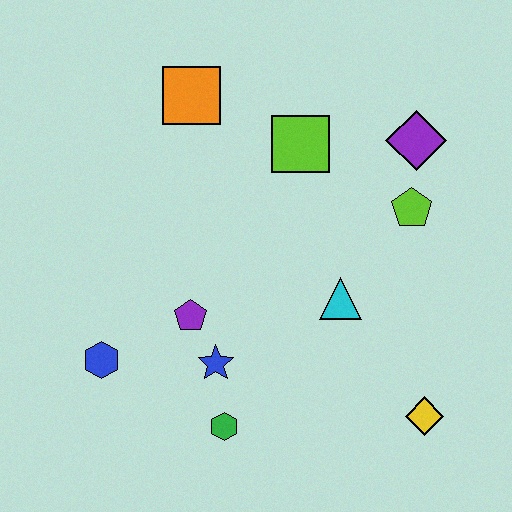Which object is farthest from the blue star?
The purple diamond is farthest from the blue star.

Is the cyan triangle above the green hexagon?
Yes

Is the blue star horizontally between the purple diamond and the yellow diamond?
No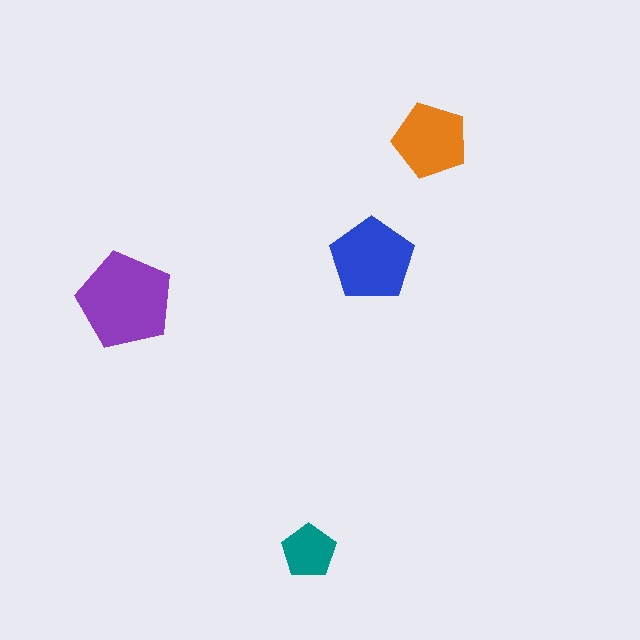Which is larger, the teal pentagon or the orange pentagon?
The orange one.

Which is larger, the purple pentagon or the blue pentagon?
The purple one.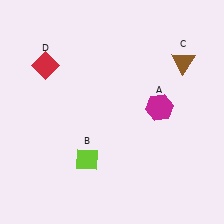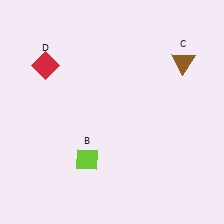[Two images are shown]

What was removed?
The magenta hexagon (A) was removed in Image 2.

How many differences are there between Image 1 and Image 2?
There is 1 difference between the two images.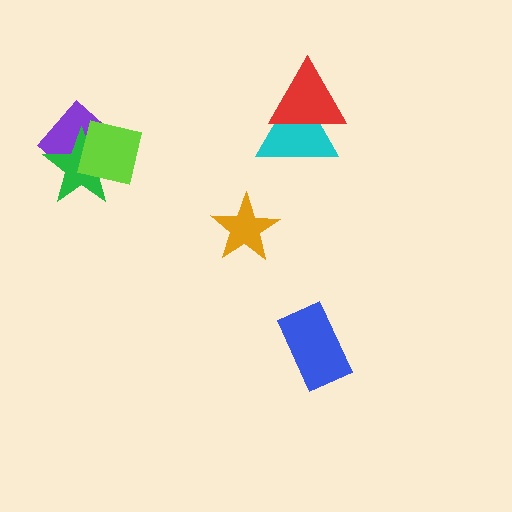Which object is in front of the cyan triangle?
The red triangle is in front of the cyan triangle.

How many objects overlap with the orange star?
0 objects overlap with the orange star.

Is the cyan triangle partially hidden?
Yes, it is partially covered by another shape.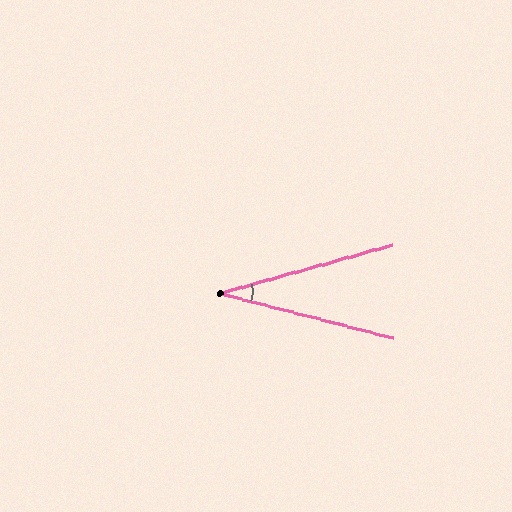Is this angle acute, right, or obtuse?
It is acute.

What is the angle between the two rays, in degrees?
Approximately 30 degrees.